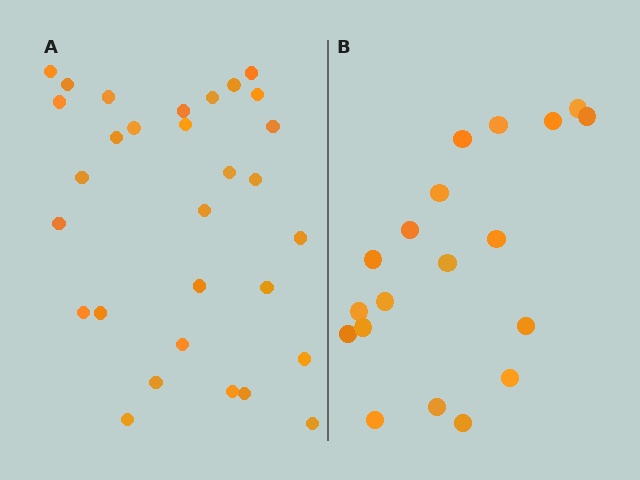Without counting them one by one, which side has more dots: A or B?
Region A (the left region) has more dots.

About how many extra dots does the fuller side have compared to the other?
Region A has roughly 12 or so more dots than region B.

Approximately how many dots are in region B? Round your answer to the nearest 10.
About 20 dots. (The exact count is 19, which rounds to 20.)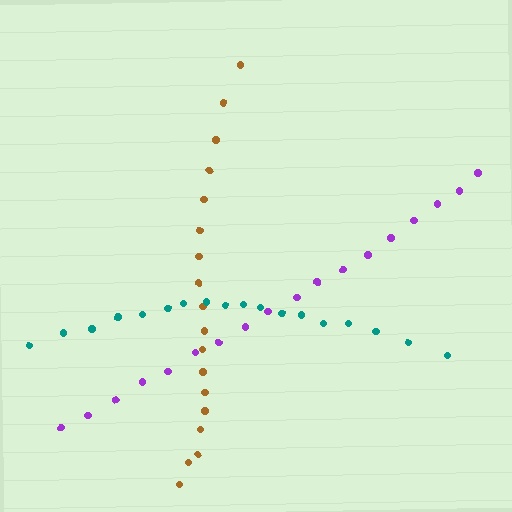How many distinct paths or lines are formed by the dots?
There are 3 distinct paths.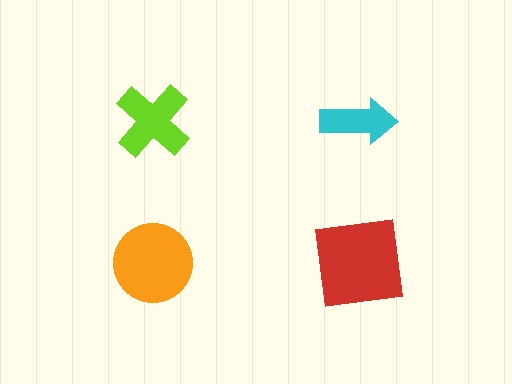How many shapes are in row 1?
2 shapes.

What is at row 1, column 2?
A cyan arrow.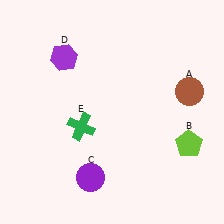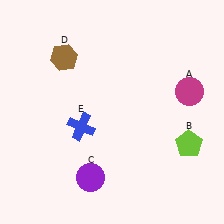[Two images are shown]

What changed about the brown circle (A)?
In Image 1, A is brown. In Image 2, it changed to magenta.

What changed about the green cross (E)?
In Image 1, E is green. In Image 2, it changed to blue.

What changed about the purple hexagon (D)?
In Image 1, D is purple. In Image 2, it changed to brown.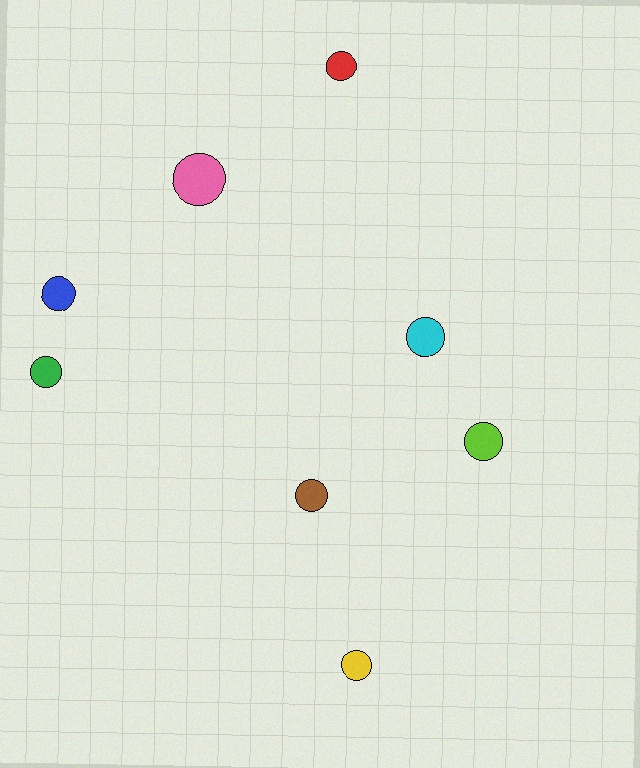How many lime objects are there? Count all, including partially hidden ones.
There is 1 lime object.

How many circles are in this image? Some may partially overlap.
There are 8 circles.